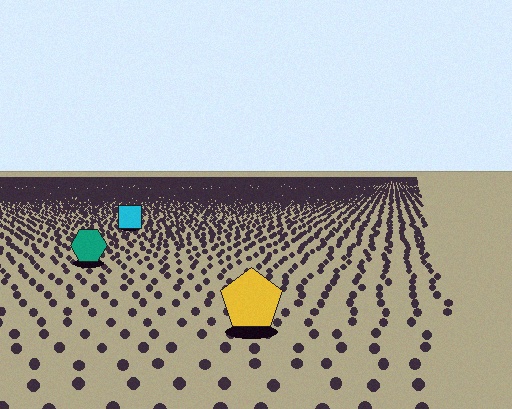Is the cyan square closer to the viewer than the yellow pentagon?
No. The yellow pentagon is closer — you can tell from the texture gradient: the ground texture is coarser near it.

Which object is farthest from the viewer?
The cyan square is farthest from the viewer. It appears smaller and the ground texture around it is denser.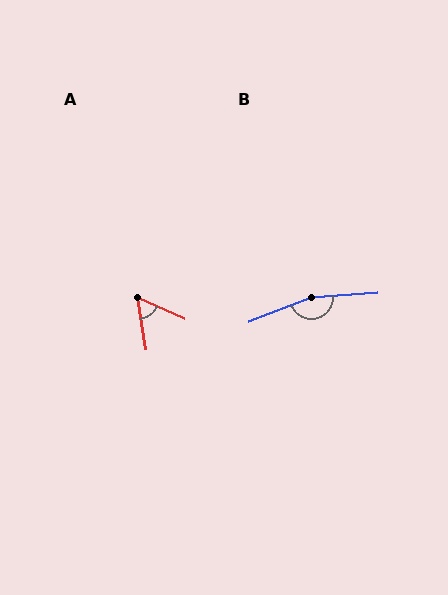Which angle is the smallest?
A, at approximately 57 degrees.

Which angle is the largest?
B, at approximately 163 degrees.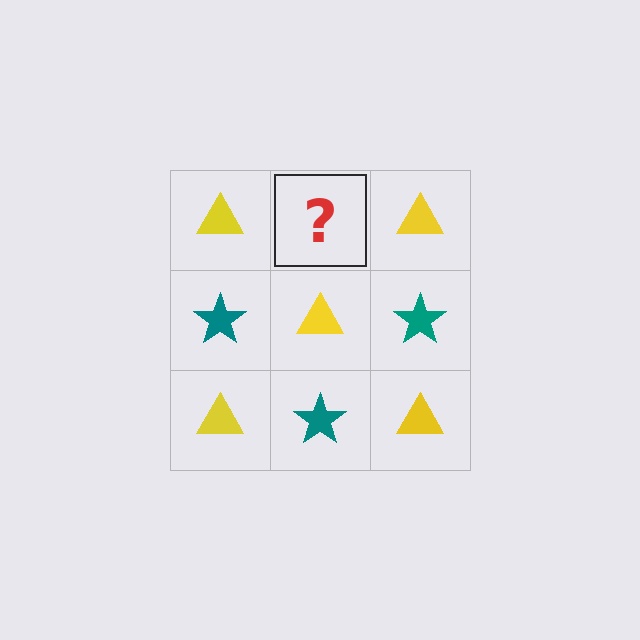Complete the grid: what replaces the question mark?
The question mark should be replaced with a teal star.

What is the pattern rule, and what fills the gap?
The rule is that it alternates yellow triangle and teal star in a checkerboard pattern. The gap should be filled with a teal star.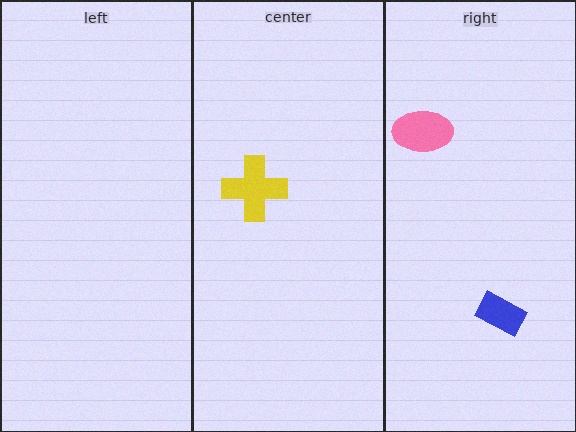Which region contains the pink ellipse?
The right region.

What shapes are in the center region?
The yellow cross.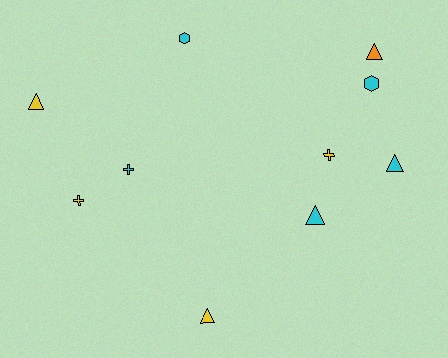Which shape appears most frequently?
Triangle, with 5 objects.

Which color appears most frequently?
Cyan, with 5 objects.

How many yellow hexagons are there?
There are no yellow hexagons.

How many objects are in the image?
There are 10 objects.